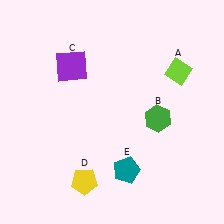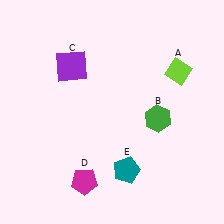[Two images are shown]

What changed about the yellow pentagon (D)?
In Image 1, D is yellow. In Image 2, it changed to magenta.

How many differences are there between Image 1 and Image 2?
There is 1 difference between the two images.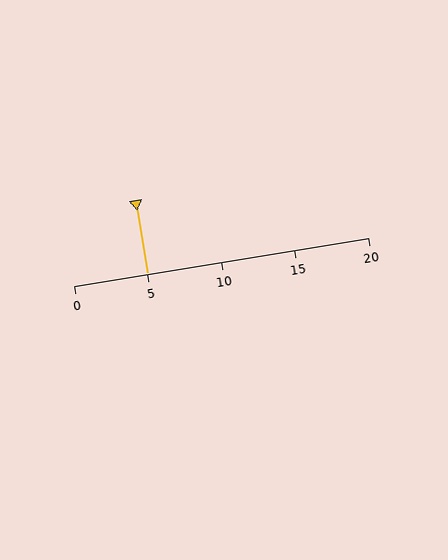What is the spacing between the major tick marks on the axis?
The major ticks are spaced 5 apart.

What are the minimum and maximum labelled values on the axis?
The axis runs from 0 to 20.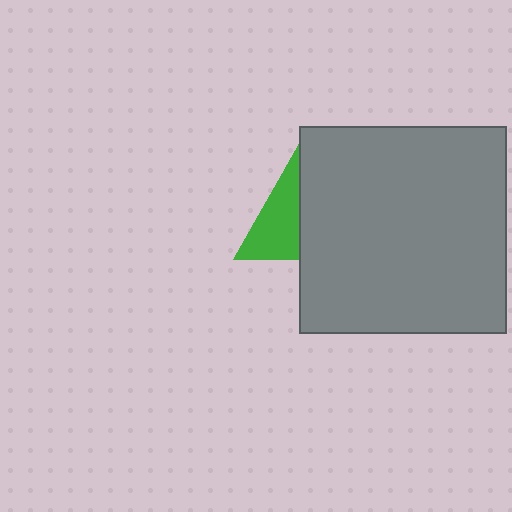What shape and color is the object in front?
The object in front is a gray square.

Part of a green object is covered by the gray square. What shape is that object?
It is a triangle.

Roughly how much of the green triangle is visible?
About half of it is visible (roughly 50%).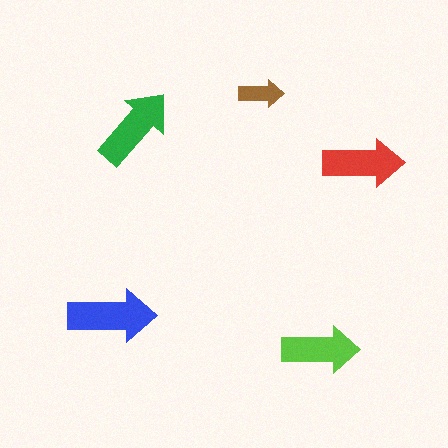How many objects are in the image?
There are 5 objects in the image.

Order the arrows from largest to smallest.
the blue one, the green one, the red one, the lime one, the brown one.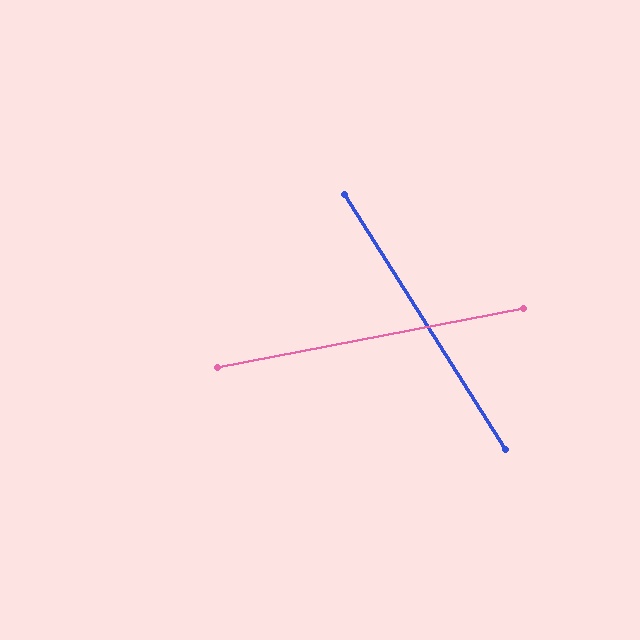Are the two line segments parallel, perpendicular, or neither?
Neither parallel nor perpendicular — they differ by about 69°.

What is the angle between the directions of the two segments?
Approximately 69 degrees.